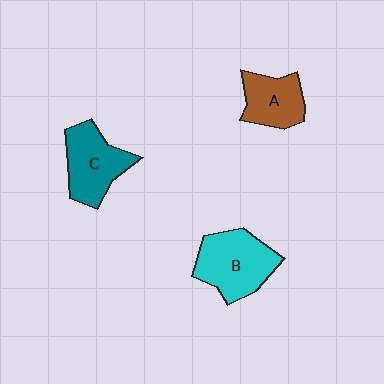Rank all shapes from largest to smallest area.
From largest to smallest: B (cyan), C (teal), A (brown).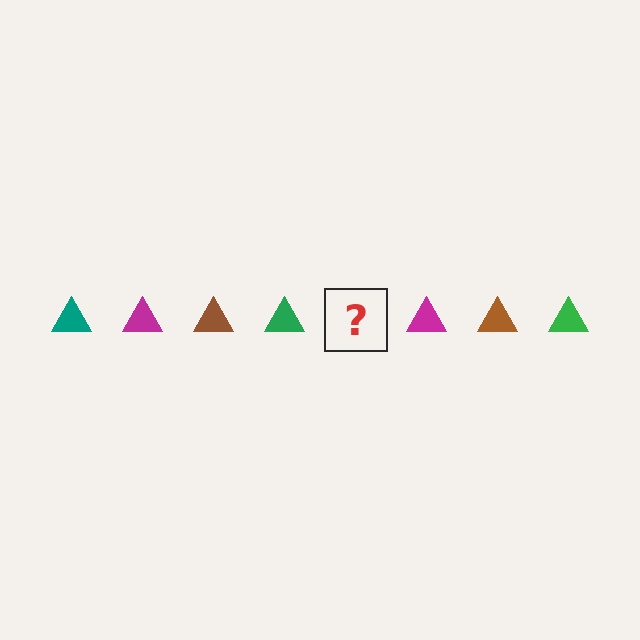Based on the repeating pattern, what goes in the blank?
The blank should be a teal triangle.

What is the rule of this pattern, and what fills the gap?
The rule is that the pattern cycles through teal, magenta, brown, green triangles. The gap should be filled with a teal triangle.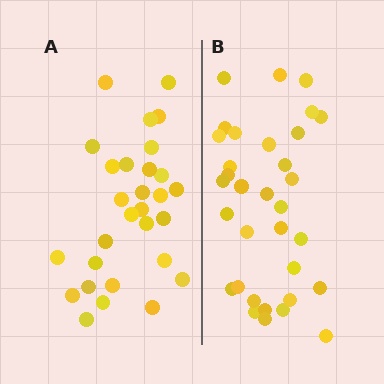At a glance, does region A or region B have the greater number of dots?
Region B (the right region) has more dots.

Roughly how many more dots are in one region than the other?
Region B has about 4 more dots than region A.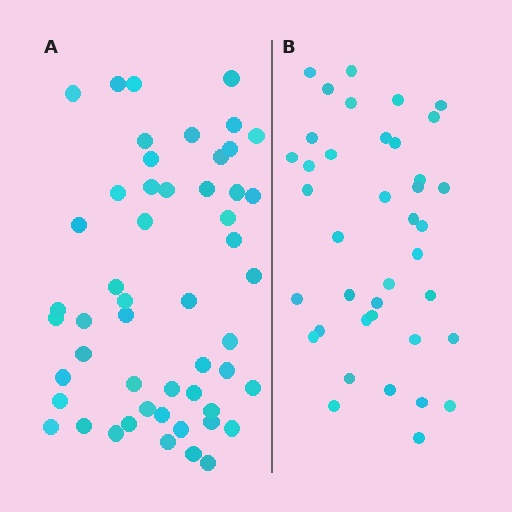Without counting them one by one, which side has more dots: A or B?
Region A (the left region) has more dots.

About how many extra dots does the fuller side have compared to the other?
Region A has approximately 15 more dots than region B.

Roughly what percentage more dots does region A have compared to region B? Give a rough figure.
About 35% more.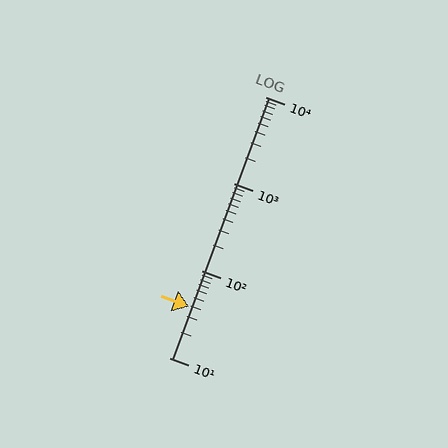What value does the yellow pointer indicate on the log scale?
The pointer indicates approximately 39.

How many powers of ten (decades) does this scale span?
The scale spans 3 decades, from 10 to 10000.